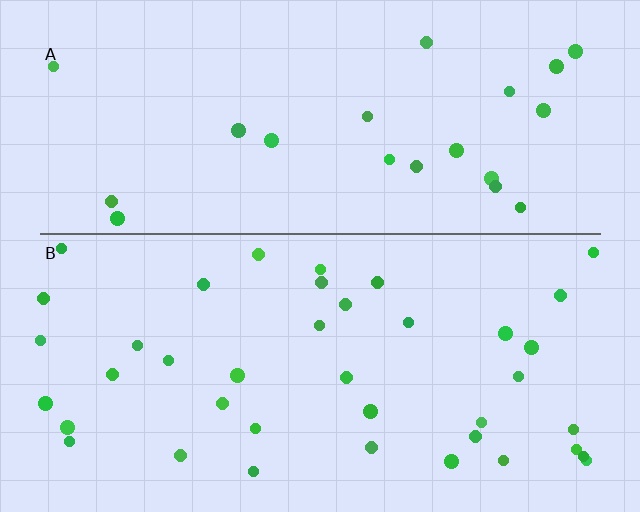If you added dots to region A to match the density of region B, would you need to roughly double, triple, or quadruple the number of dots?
Approximately double.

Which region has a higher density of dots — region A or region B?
B (the bottom).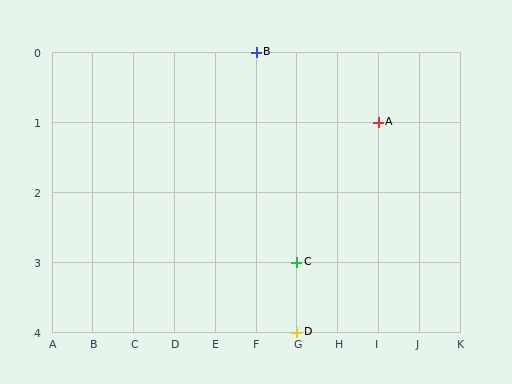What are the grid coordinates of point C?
Point C is at grid coordinates (G, 3).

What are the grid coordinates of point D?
Point D is at grid coordinates (G, 4).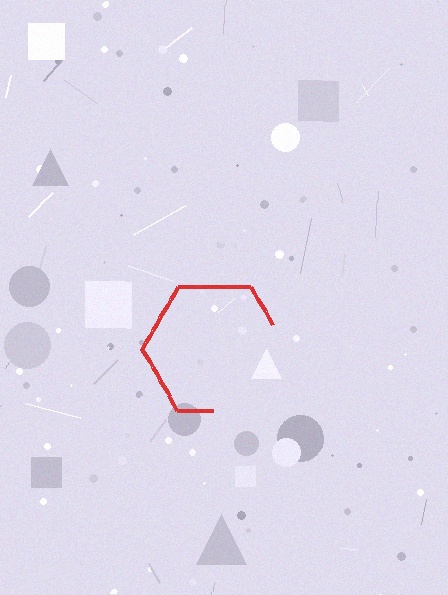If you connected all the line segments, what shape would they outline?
They would outline a hexagon.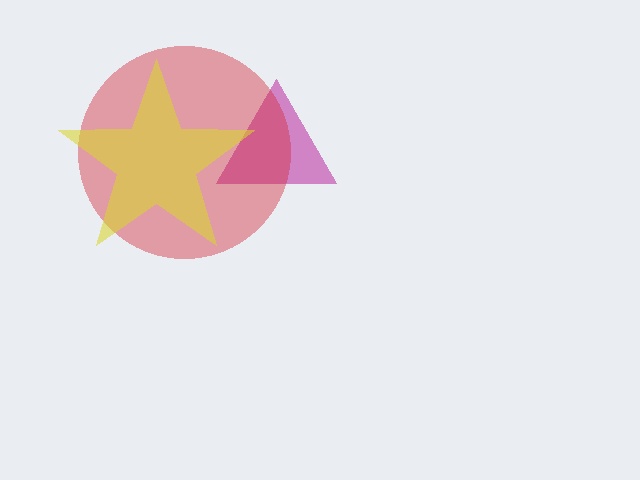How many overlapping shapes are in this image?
There are 3 overlapping shapes in the image.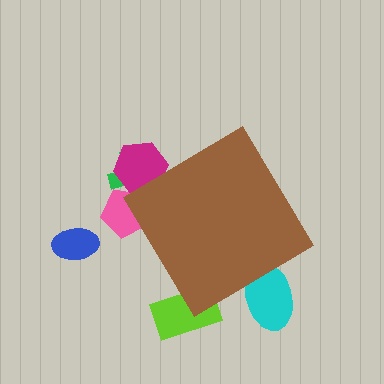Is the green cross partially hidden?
Yes, the green cross is partially hidden behind the brown diamond.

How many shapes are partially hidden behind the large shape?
5 shapes are partially hidden.